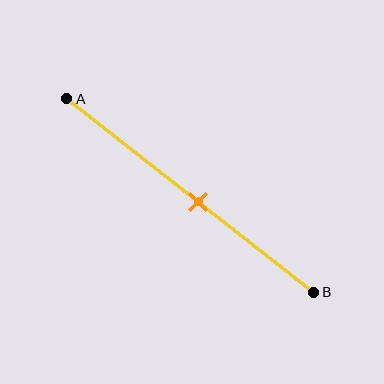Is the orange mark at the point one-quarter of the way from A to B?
No, the mark is at about 55% from A, not at the 25% one-quarter point.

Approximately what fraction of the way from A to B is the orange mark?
The orange mark is approximately 55% of the way from A to B.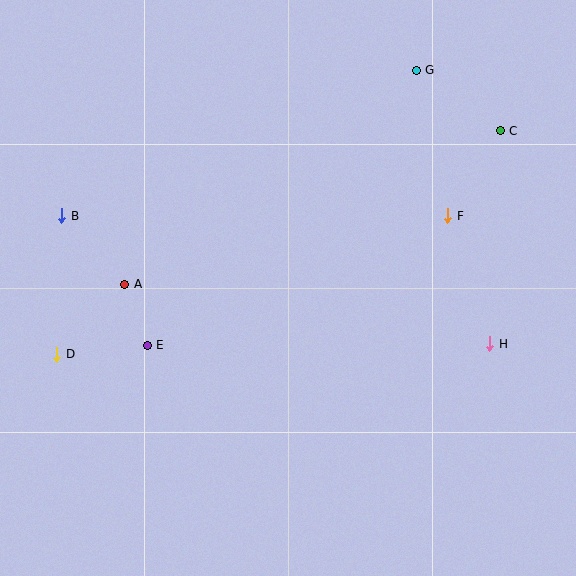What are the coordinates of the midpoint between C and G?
The midpoint between C and G is at (458, 101).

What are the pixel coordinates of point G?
Point G is at (416, 70).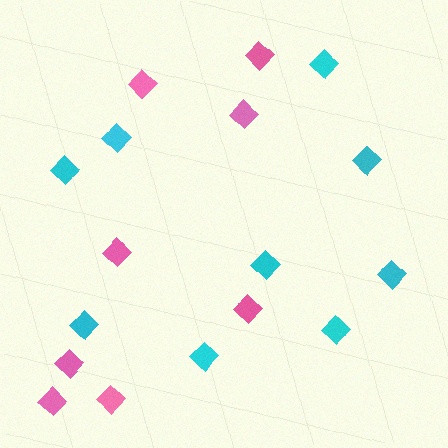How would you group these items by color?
There are 2 groups: one group of cyan diamonds (9) and one group of pink diamonds (8).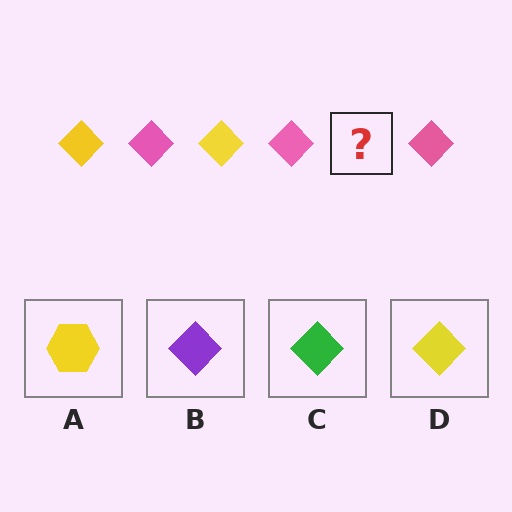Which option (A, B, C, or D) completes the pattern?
D.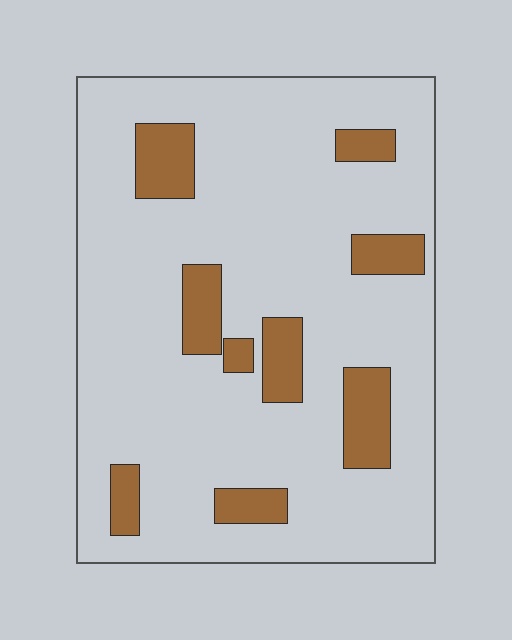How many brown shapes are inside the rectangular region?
9.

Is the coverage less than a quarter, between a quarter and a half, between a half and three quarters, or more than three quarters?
Less than a quarter.